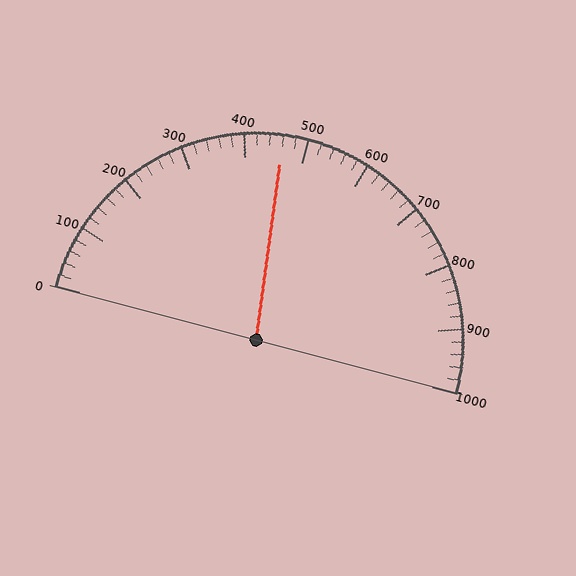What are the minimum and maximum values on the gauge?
The gauge ranges from 0 to 1000.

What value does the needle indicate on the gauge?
The needle indicates approximately 460.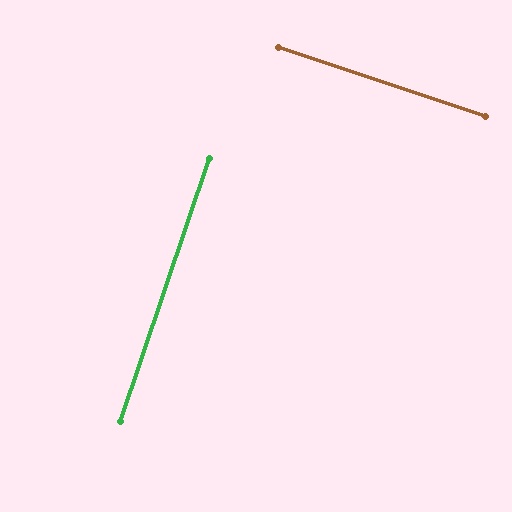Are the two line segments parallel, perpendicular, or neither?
Perpendicular — they meet at approximately 90°.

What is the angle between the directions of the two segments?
Approximately 90 degrees.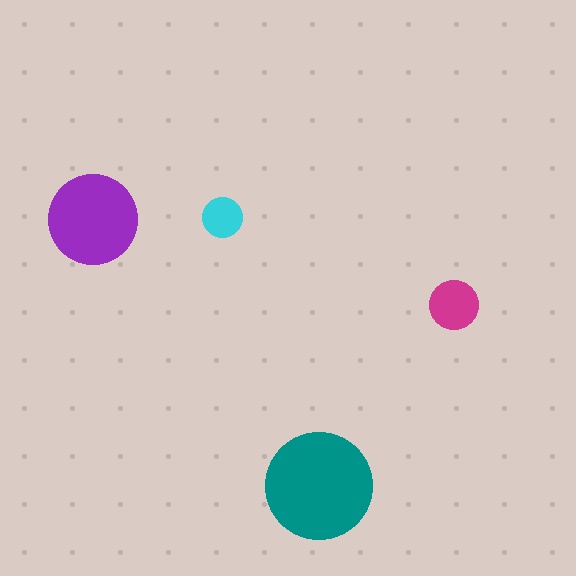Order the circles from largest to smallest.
the teal one, the purple one, the magenta one, the cyan one.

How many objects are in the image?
There are 4 objects in the image.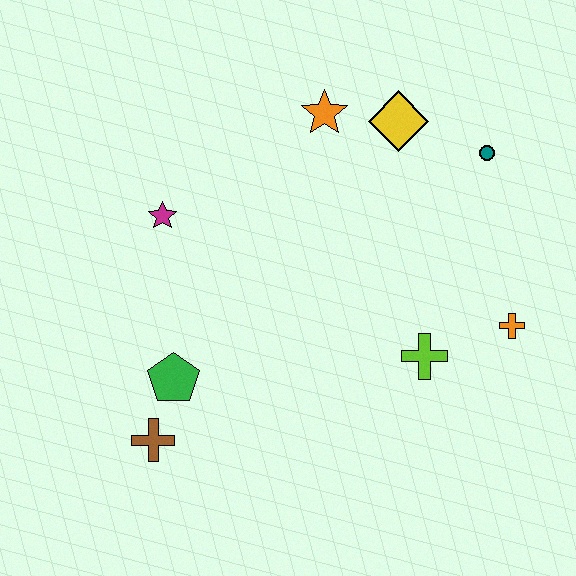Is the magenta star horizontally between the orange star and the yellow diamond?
No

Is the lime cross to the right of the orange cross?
No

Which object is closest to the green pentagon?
The brown cross is closest to the green pentagon.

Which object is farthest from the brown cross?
The teal circle is farthest from the brown cross.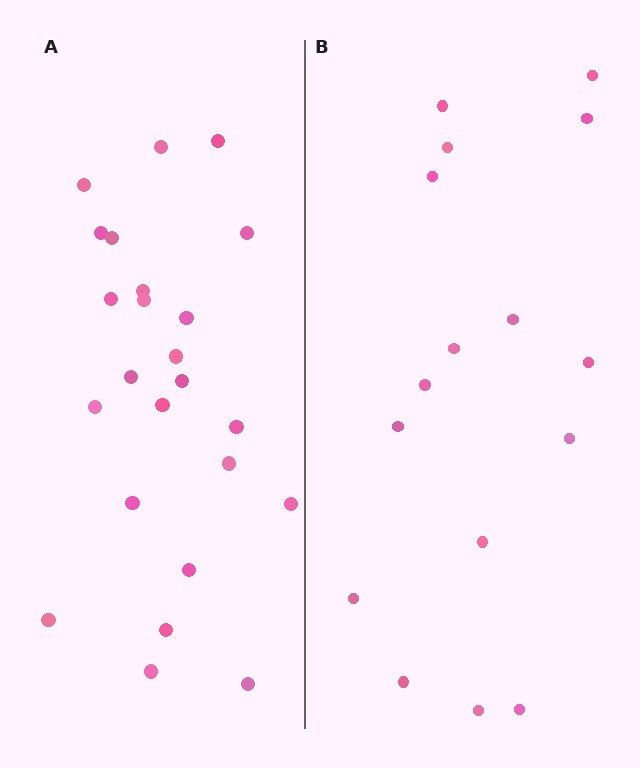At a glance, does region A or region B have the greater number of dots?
Region A (the left region) has more dots.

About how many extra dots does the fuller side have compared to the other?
Region A has roughly 8 or so more dots than region B.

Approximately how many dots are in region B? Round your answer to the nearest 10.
About 20 dots. (The exact count is 16, which rounds to 20.)